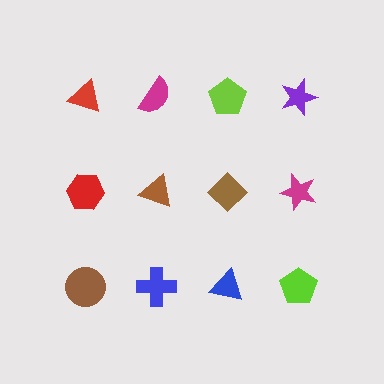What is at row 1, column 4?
A purple star.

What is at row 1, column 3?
A lime pentagon.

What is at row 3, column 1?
A brown circle.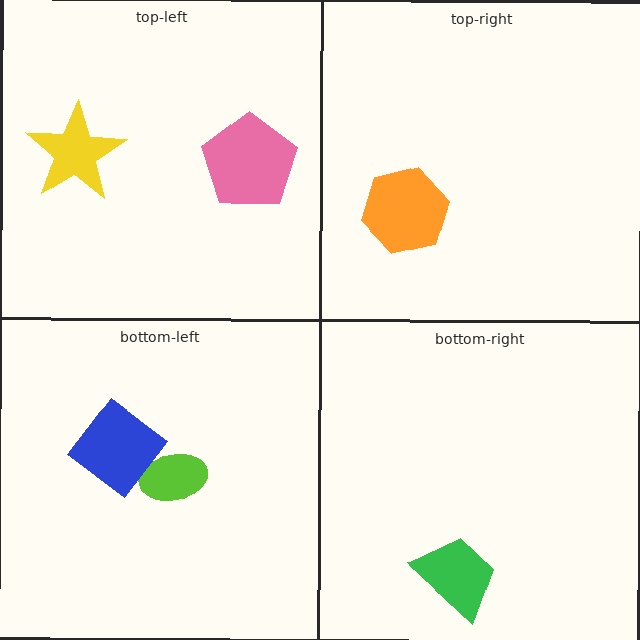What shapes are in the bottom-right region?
The green trapezoid.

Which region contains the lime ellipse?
The bottom-left region.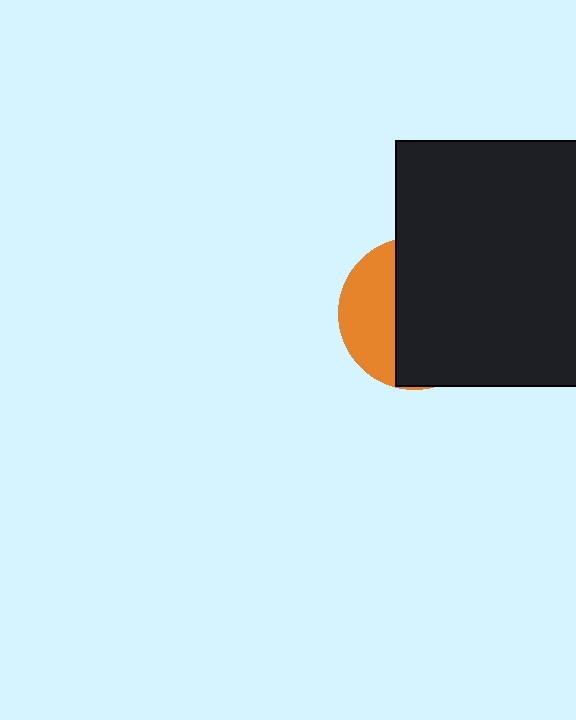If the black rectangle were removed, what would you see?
You would see the complete orange circle.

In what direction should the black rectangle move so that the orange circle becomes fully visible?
The black rectangle should move right. That is the shortest direction to clear the overlap and leave the orange circle fully visible.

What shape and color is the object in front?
The object in front is a black rectangle.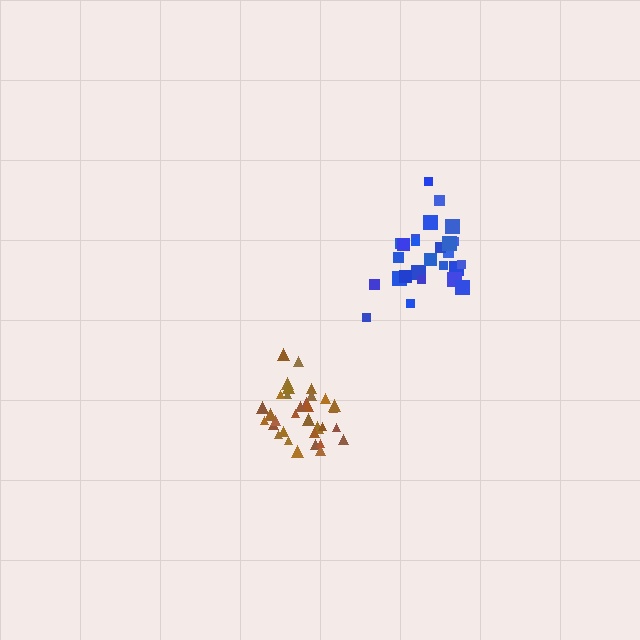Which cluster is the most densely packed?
Brown.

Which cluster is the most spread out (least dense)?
Blue.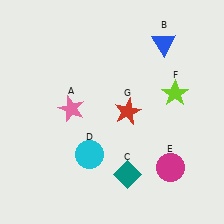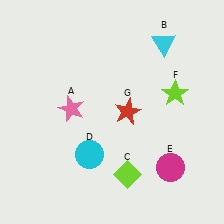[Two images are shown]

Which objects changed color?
B changed from blue to cyan. C changed from teal to lime.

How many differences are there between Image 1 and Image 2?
There are 2 differences between the two images.